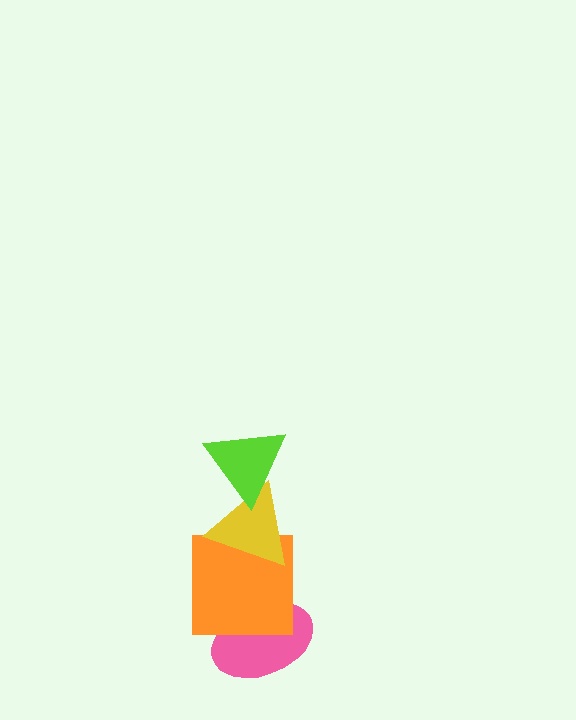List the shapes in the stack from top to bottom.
From top to bottom: the lime triangle, the yellow triangle, the orange square, the pink ellipse.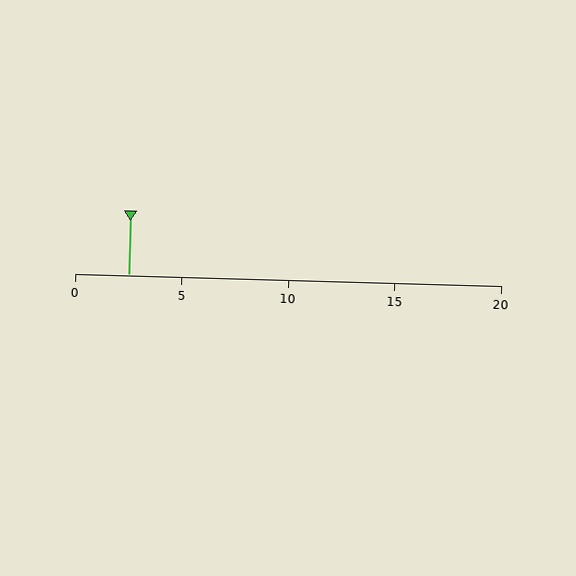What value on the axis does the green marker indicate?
The marker indicates approximately 2.5.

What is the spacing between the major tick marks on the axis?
The major ticks are spaced 5 apart.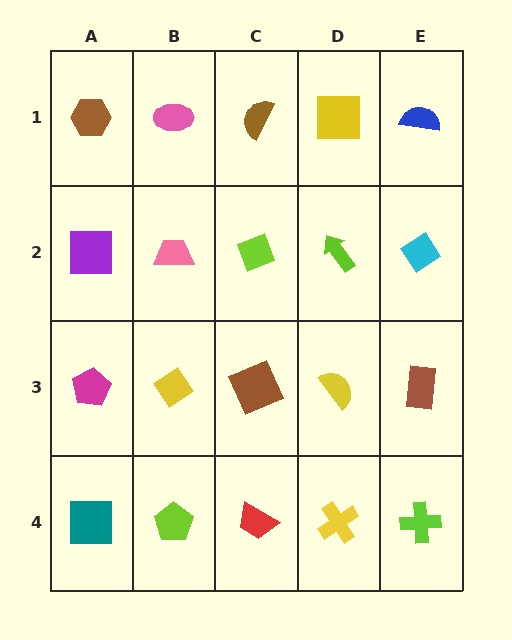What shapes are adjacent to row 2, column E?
A blue semicircle (row 1, column E), a brown rectangle (row 3, column E), a lime arrow (row 2, column D).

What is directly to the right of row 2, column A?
A pink trapezoid.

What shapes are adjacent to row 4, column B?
A yellow diamond (row 3, column B), a teal square (row 4, column A), a red trapezoid (row 4, column C).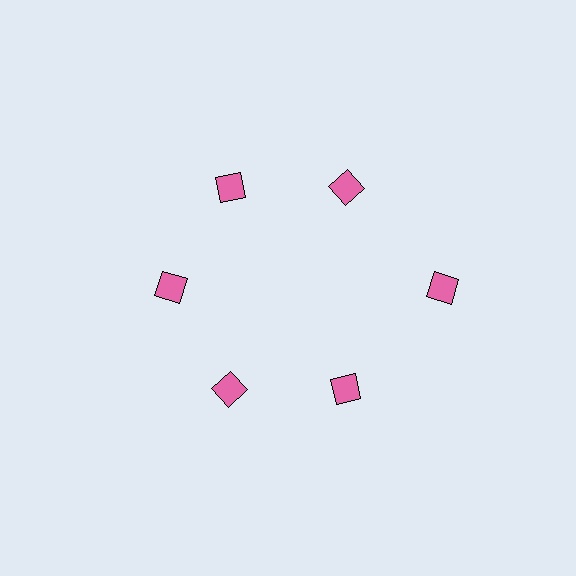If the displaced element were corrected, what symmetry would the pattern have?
It would have 6-fold rotational symmetry — the pattern would map onto itself every 60 degrees.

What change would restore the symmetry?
The symmetry would be restored by moving it inward, back onto the ring so that all 6 diamonds sit at equal angles and equal distance from the center.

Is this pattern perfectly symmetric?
No. The 6 pink diamonds are arranged in a ring, but one element near the 3 o'clock position is pushed outward from the center, breaking the 6-fold rotational symmetry.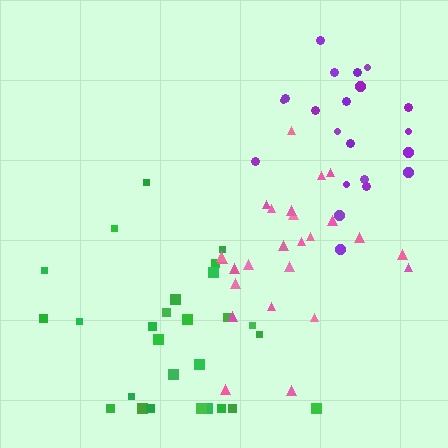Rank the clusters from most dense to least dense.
purple, green, pink.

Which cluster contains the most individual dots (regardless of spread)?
Green (27).